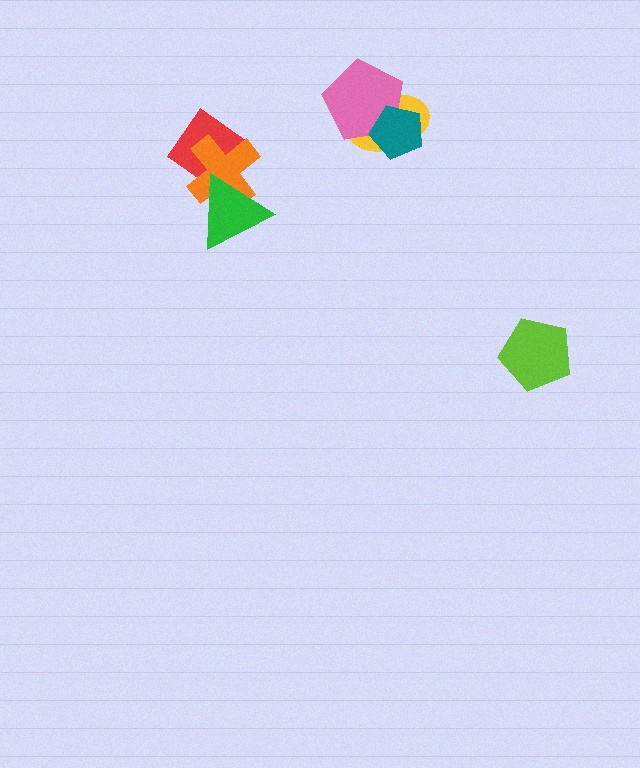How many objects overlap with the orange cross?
2 objects overlap with the orange cross.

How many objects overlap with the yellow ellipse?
2 objects overlap with the yellow ellipse.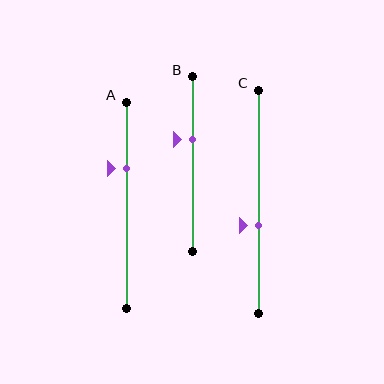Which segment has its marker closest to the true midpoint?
Segment C has its marker closest to the true midpoint.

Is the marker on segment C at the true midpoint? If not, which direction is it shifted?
No, the marker on segment C is shifted downward by about 11% of the segment length.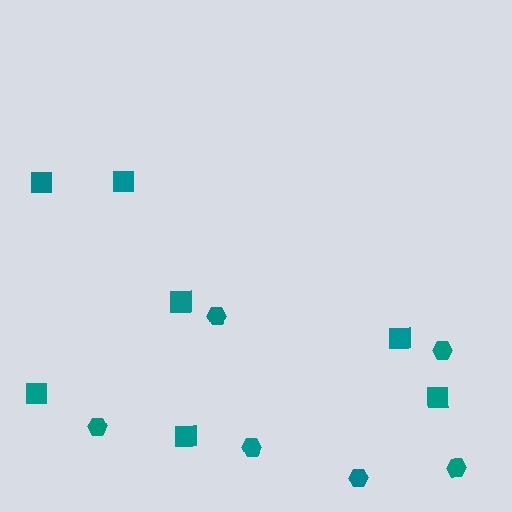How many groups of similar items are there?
There are 2 groups: one group of squares (7) and one group of hexagons (6).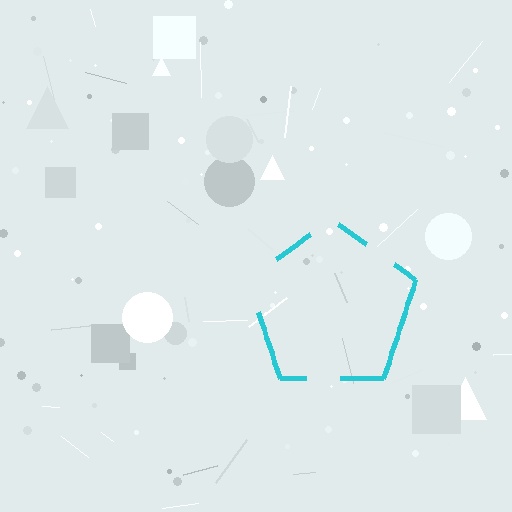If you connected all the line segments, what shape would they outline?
They would outline a pentagon.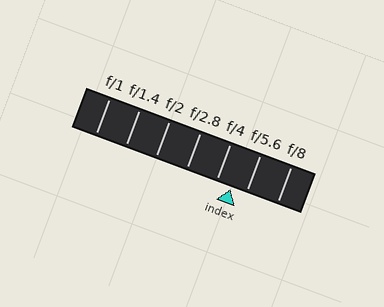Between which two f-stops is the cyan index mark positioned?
The index mark is between f/4 and f/5.6.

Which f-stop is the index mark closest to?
The index mark is closest to f/5.6.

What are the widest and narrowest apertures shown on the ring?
The widest aperture shown is f/1 and the narrowest is f/8.